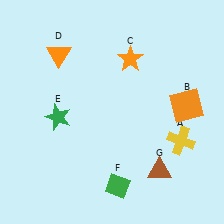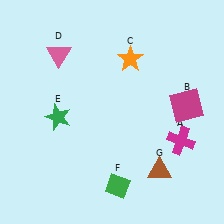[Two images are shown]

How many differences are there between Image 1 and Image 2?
There are 3 differences between the two images.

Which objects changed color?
A changed from yellow to magenta. B changed from orange to magenta. D changed from orange to pink.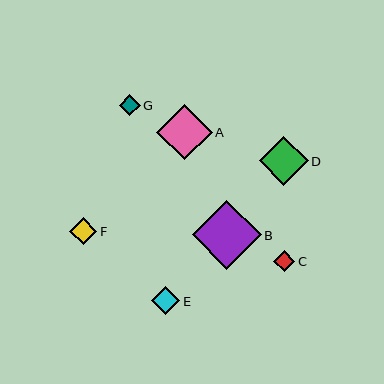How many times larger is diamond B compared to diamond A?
Diamond B is approximately 1.2 times the size of diamond A.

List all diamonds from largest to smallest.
From largest to smallest: B, A, D, E, F, G, C.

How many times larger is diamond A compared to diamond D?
Diamond A is approximately 1.1 times the size of diamond D.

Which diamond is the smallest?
Diamond C is the smallest with a size of approximately 21 pixels.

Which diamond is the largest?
Diamond B is the largest with a size of approximately 69 pixels.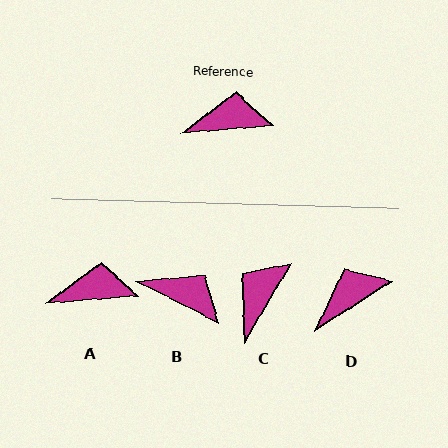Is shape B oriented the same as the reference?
No, it is off by about 32 degrees.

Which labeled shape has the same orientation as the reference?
A.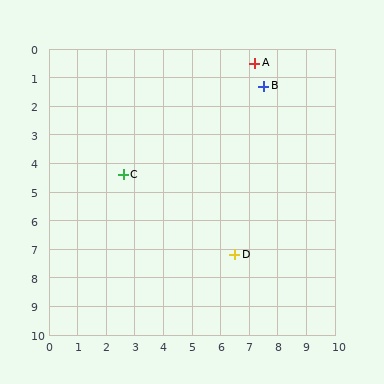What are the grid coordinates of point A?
Point A is at approximately (7.2, 0.5).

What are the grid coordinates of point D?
Point D is at approximately (6.5, 7.2).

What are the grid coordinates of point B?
Point B is at approximately (7.5, 1.3).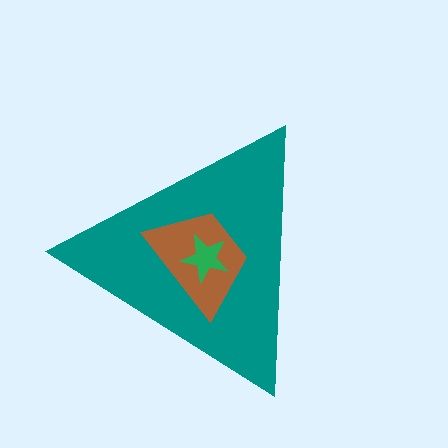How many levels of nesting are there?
3.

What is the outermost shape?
The teal triangle.